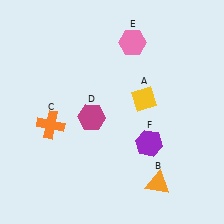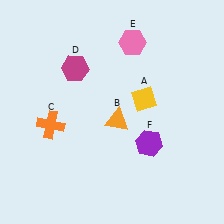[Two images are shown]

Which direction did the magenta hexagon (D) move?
The magenta hexagon (D) moved up.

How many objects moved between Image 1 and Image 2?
2 objects moved between the two images.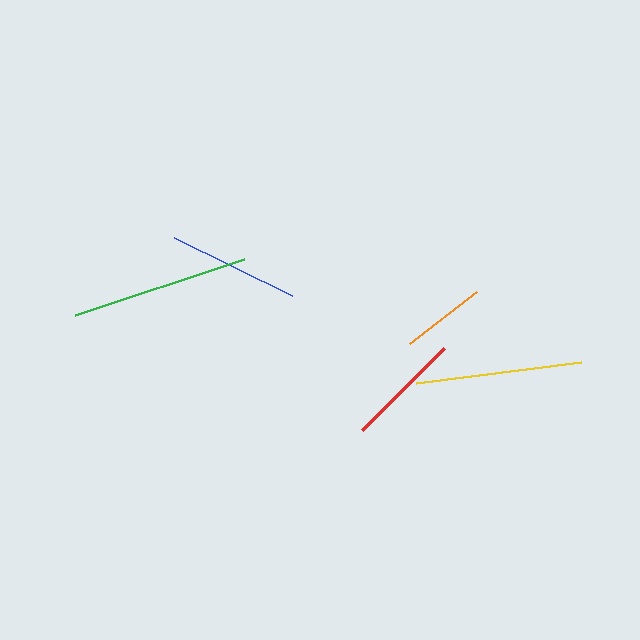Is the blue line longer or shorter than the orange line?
The blue line is longer than the orange line.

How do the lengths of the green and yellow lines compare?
The green and yellow lines are approximately the same length.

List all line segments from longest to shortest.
From longest to shortest: green, yellow, blue, red, orange.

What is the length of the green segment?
The green segment is approximately 179 pixels long.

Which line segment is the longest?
The green line is the longest at approximately 179 pixels.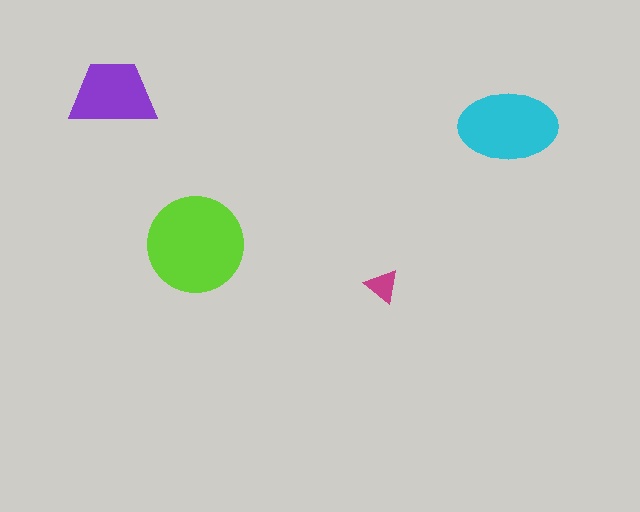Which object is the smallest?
The magenta triangle.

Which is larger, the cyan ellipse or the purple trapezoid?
The cyan ellipse.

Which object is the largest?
The lime circle.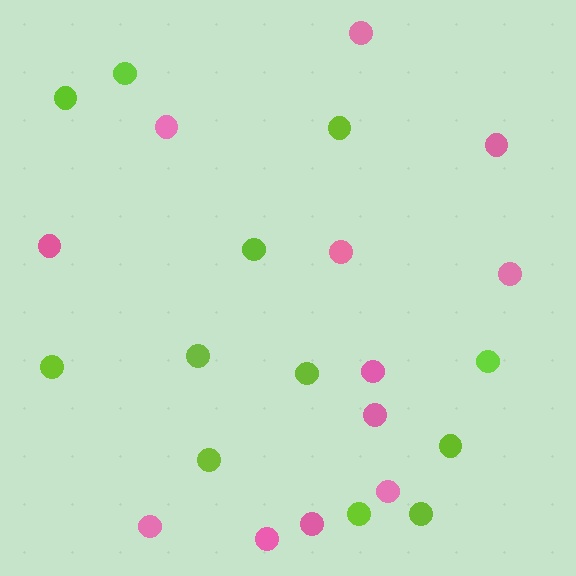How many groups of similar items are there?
There are 2 groups: one group of lime circles (12) and one group of pink circles (12).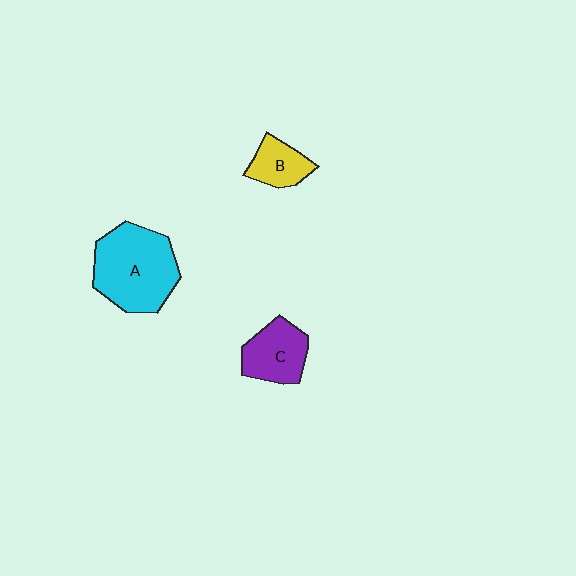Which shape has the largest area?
Shape A (cyan).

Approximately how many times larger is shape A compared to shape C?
Approximately 1.8 times.